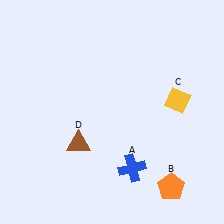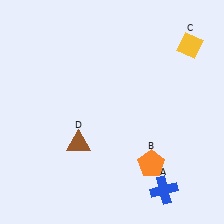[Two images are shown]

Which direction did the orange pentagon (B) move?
The orange pentagon (B) moved up.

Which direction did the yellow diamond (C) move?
The yellow diamond (C) moved up.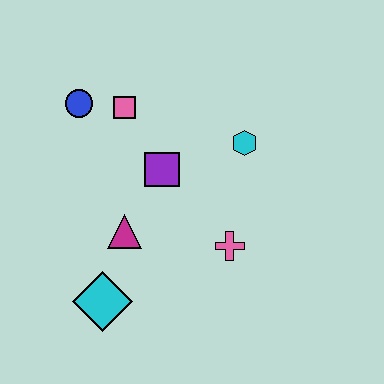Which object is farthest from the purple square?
The cyan diamond is farthest from the purple square.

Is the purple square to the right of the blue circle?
Yes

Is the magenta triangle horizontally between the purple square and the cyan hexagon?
No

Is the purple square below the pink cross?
No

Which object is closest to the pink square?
The blue circle is closest to the pink square.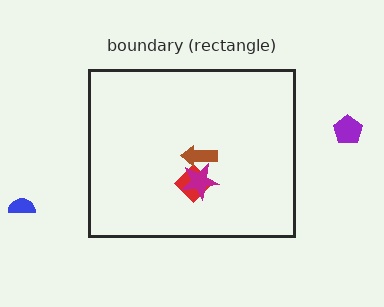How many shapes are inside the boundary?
3 inside, 2 outside.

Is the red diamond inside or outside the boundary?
Inside.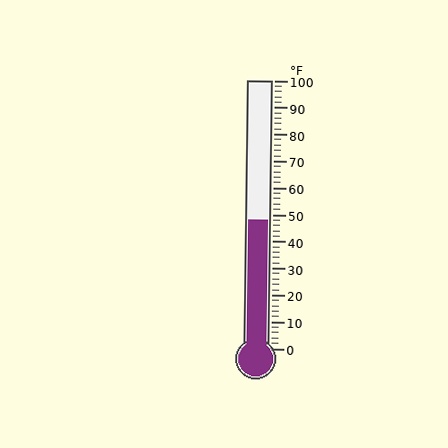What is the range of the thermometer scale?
The thermometer scale ranges from 0°F to 100°F.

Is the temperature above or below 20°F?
The temperature is above 20°F.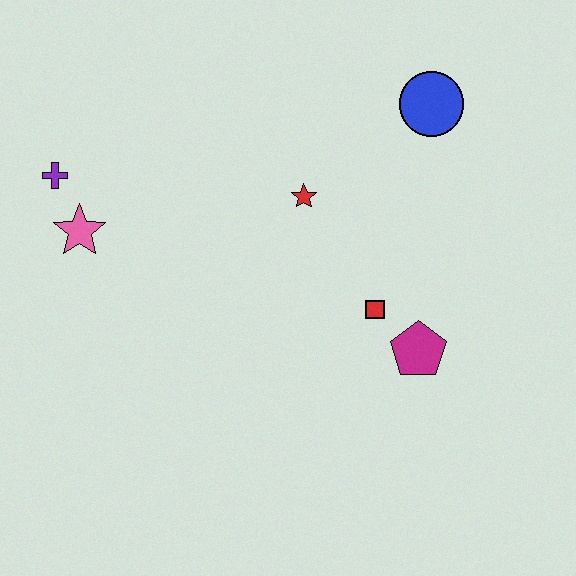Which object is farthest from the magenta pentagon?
The purple cross is farthest from the magenta pentagon.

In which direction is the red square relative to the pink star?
The red square is to the right of the pink star.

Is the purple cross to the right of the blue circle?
No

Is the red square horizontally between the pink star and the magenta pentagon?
Yes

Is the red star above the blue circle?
No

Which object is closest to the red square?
The magenta pentagon is closest to the red square.